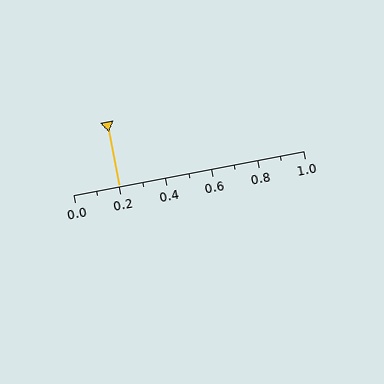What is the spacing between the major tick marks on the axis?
The major ticks are spaced 0.2 apart.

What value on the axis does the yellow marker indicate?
The marker indicates approximately 0.2.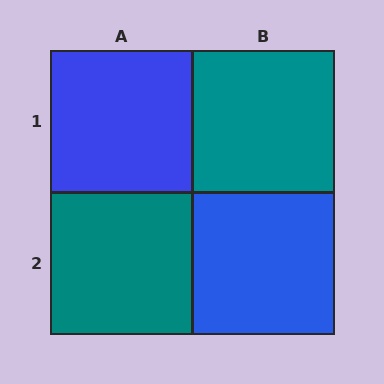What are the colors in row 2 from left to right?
Teal, blue.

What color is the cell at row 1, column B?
Teal.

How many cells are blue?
2 cells are blue.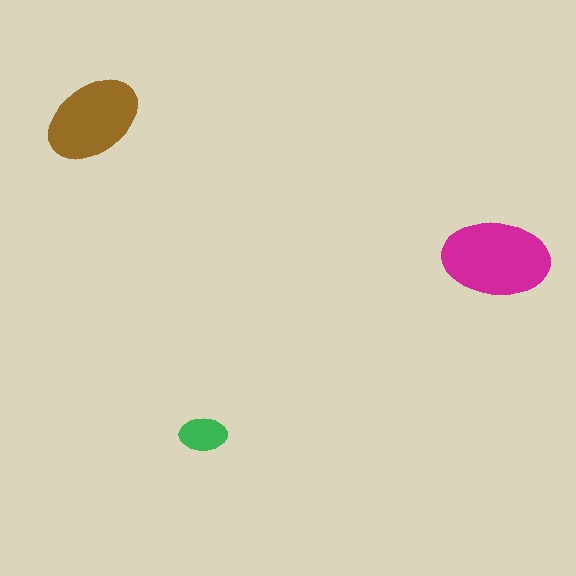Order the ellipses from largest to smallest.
the magenta one, the brown one, the green one.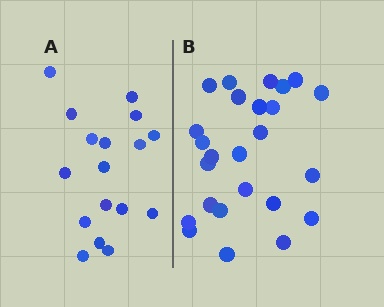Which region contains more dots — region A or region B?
Region B (the right region) has more dots.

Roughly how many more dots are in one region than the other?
Region B has roughly 8 or so more dots than region A.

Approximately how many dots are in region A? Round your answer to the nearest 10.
About 20 dots. (The exact count is 17, which rounds to 20.)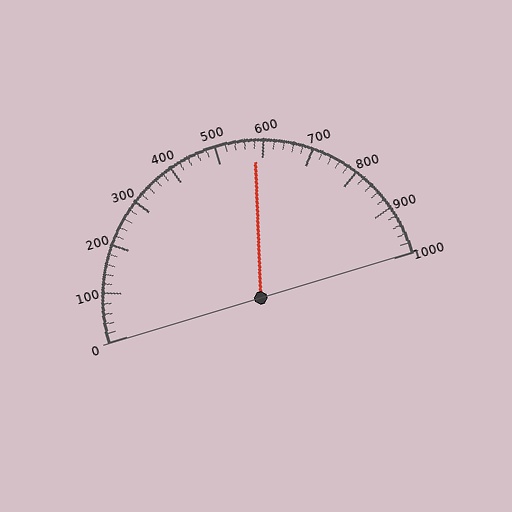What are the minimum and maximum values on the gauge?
The gauge ranges from 0 to 1000.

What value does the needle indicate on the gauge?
The needle indicates approximately 580.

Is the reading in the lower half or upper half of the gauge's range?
The reading is in the upper half of the range (0 to 1000).